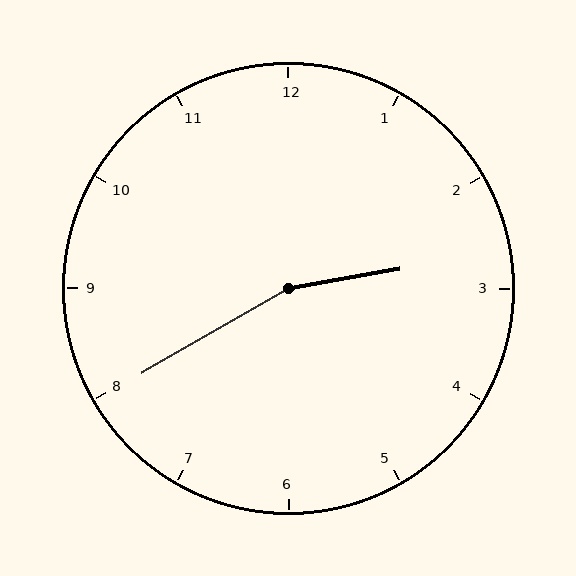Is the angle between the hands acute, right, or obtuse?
It is obtuse.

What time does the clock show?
2:40.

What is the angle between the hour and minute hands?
Approximately 160 degrees.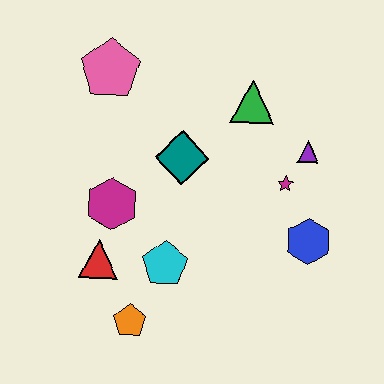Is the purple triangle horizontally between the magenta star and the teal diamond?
No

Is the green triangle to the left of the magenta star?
Yes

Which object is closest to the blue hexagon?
The magenta star is closest to the blue hexagon.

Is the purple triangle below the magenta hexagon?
No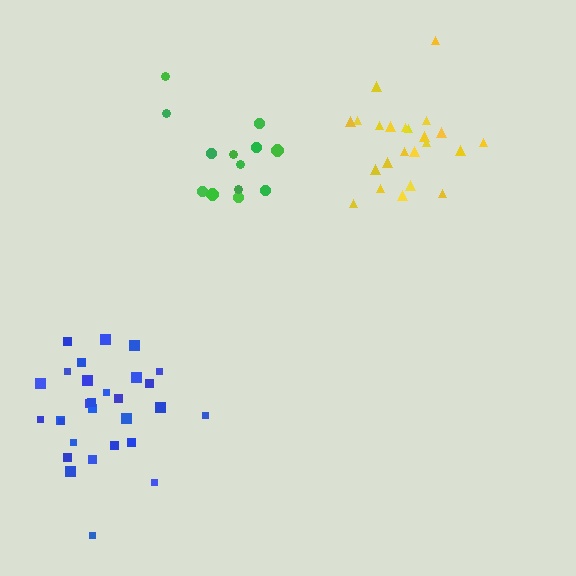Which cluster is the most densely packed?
Yellow.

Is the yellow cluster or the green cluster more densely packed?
Yellow.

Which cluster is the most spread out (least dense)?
Green.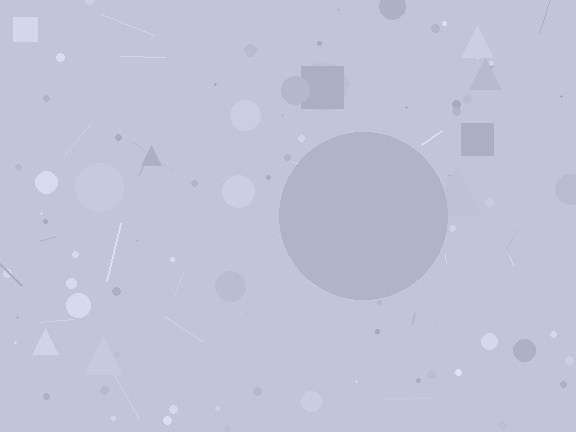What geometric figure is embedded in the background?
A circle is embedded in the background.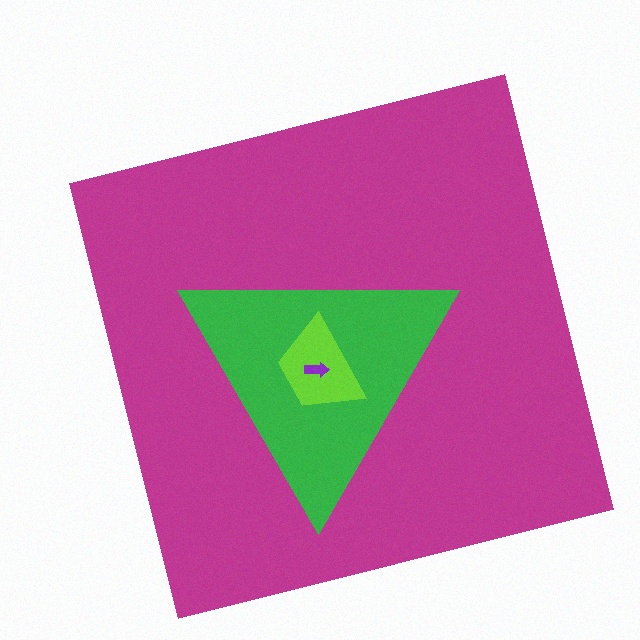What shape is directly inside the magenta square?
The green triangle.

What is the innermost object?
The purple arrow.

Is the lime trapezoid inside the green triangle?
Yes.